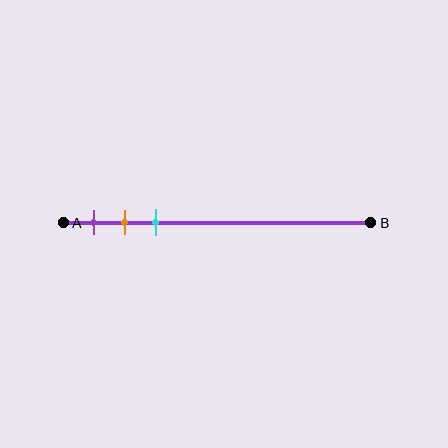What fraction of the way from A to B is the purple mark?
The purple mark is approximately 10% (0.1) of the way from A to B.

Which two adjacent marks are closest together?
The orange and cyan marks are the closest adjacent pair.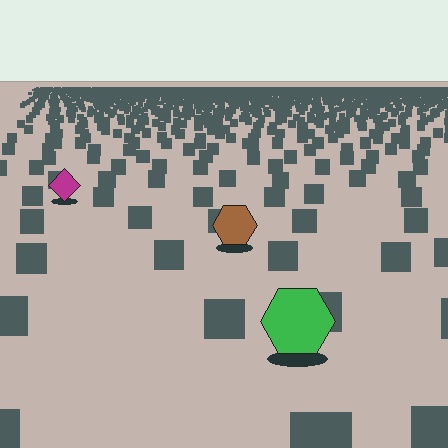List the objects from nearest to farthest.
From nearest to farthest: the green hexagon, the brown hexagon, the magenta diamond.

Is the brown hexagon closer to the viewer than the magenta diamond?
Yes. The brown hexagon is closer — you can tell from the texture gradient: the ground texture is coarser near it.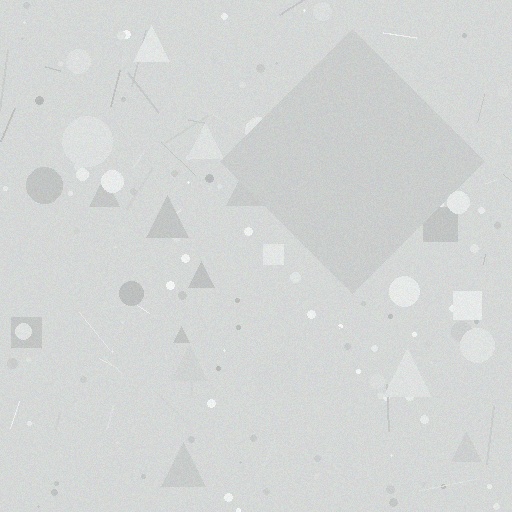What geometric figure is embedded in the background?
A diamond is embedded in the background.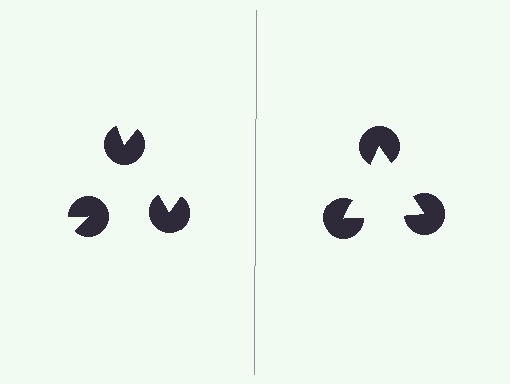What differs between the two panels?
The pac-man discs are positioned identically on both sides; only the wedge orientations differ. On the right they align to a triangle; on the left they are misaligned.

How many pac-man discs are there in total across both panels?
6 — 3 on each side.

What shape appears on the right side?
An illusory triangle.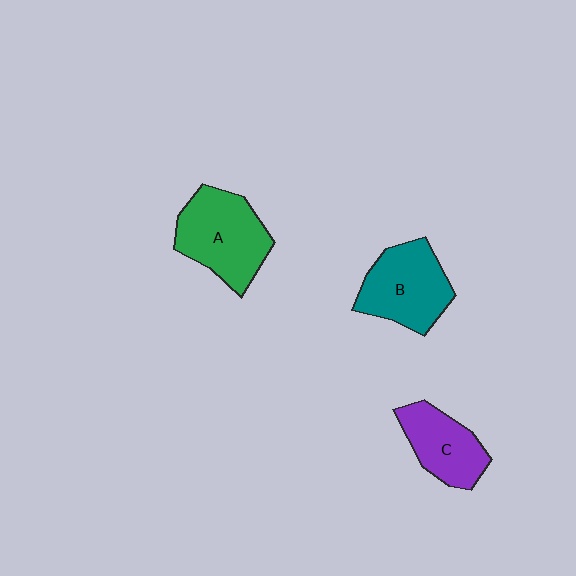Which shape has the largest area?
Shape A (green).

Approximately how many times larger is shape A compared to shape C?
Approximately 1.4 times.